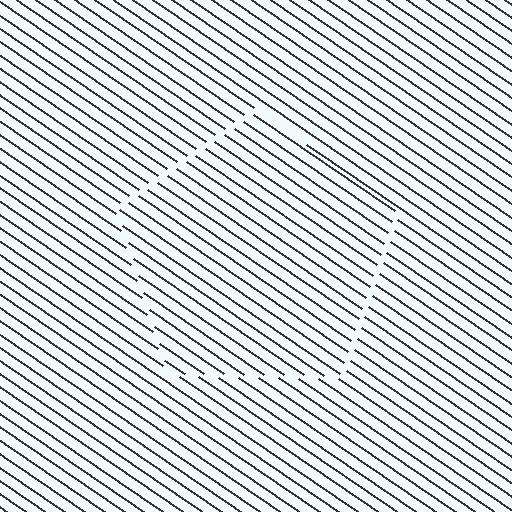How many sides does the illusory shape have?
5 sides — the line-ends trace a pentagon.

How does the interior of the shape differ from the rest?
The interior of the shape contains the same grating, shifted by half a period — the contour is defined by the phase discontinuity where line-ends from the inner and outer gratings abut.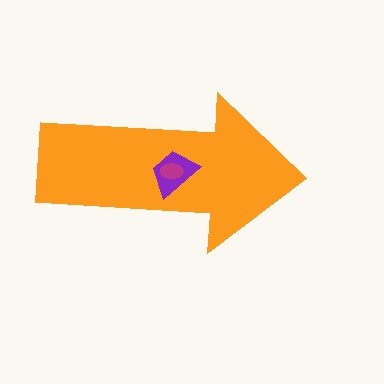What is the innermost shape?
The magenta ellipse.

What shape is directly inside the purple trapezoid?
The magenta ellipse.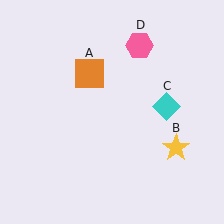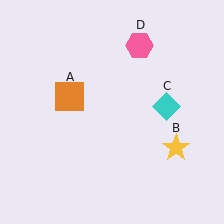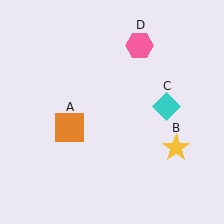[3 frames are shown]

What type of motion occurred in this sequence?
The orange square (object A) rotated counterclockwise around the center of the scene.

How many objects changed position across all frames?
1 object changed position: orange square (object A).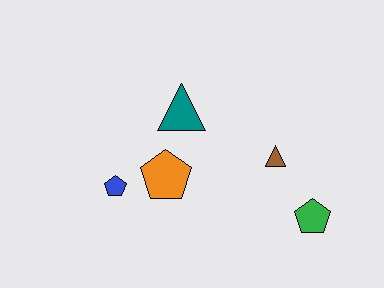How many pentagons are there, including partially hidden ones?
There are 3 pentagons.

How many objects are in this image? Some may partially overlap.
There are 5 objects.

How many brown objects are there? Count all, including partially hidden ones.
There is 1 brown object.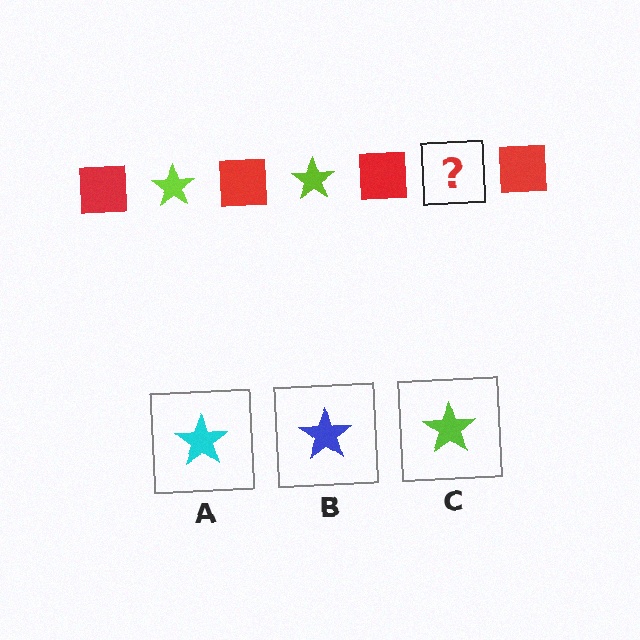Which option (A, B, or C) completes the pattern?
C.